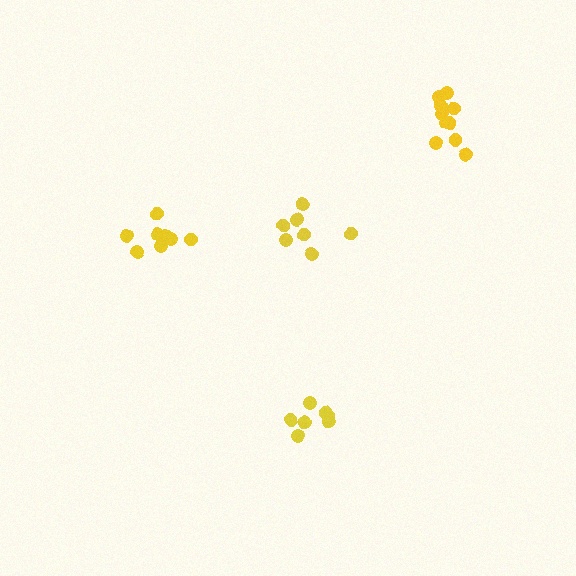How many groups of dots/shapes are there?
There are 4 groups.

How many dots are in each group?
Group 1: 8 dots, Group 2: 7 dots, Group 3: 7 dots, Group 4: 10 dots (32 total).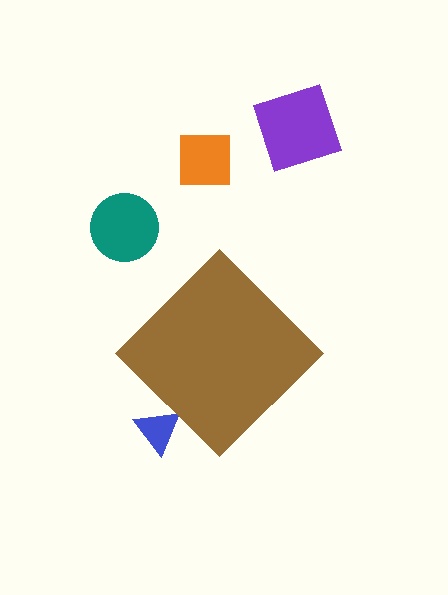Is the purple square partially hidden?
No, the purple square is fully visible.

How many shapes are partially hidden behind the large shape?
1 shape is partially hidden.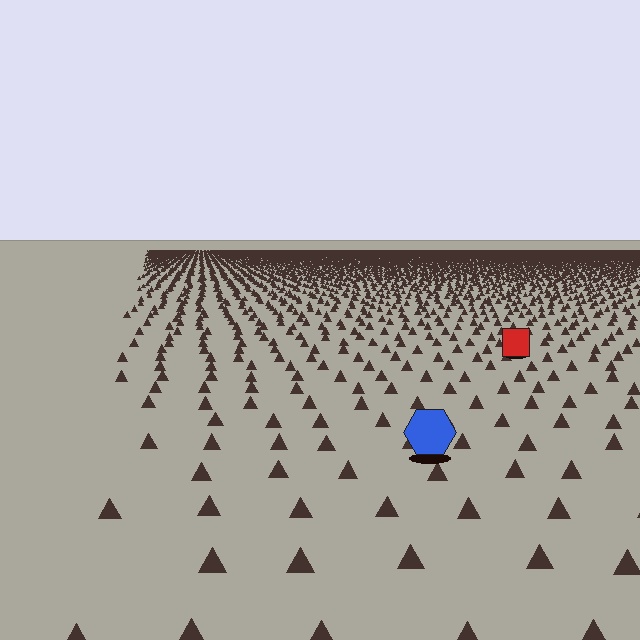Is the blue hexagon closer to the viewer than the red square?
Yes. The blue hexagon is closer — you can tell from the texture gradient: the ground texture is coarser near it.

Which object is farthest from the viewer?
The red square is farthest from the viewer. It appears smaller and the ground texture around it is denser.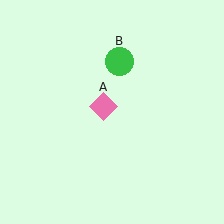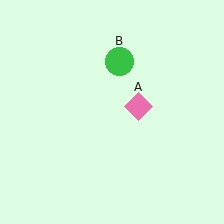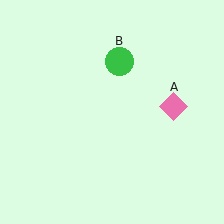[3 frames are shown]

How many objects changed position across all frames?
1 object changed position: pink diamond (object A).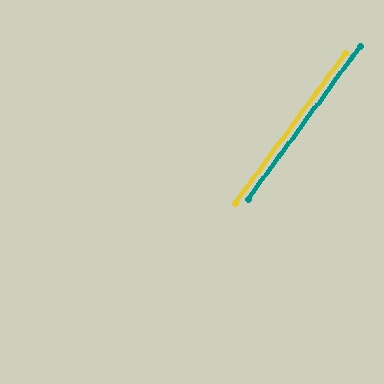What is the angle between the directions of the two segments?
Approximately 0 degrees.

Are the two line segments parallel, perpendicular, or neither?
Parallel — their directions differ by only 0.0°.